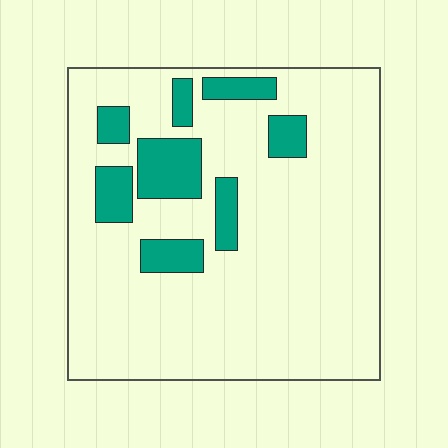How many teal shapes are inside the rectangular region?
8.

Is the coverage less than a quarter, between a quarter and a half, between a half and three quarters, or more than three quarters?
Less than a quarter.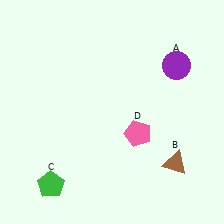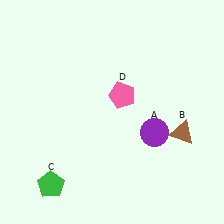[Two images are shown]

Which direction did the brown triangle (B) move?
The brown triangle (B) moved up.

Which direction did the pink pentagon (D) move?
The pink pentagon (D) moved up.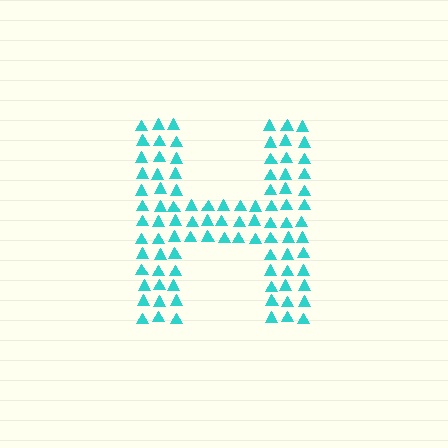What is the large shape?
The large shape is the letter H.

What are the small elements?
The small elements are triangles.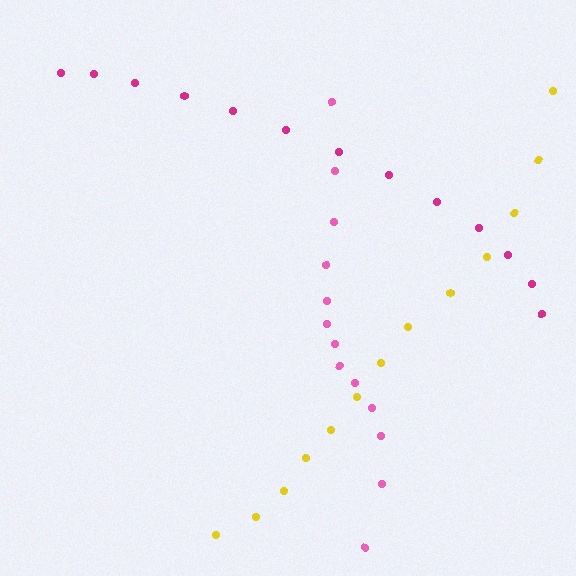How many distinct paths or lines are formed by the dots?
There are 3 distinct paths.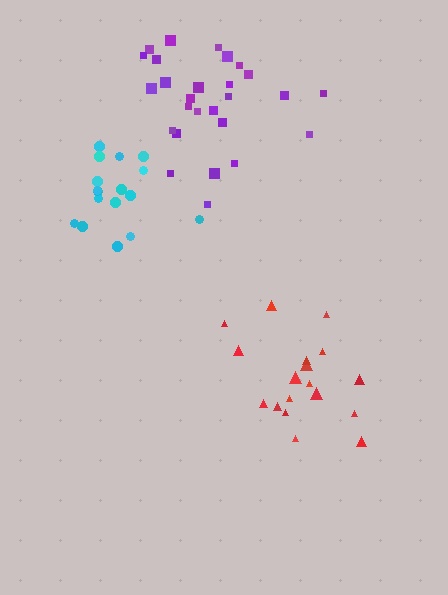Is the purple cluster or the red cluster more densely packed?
Red.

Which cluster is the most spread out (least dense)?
Purple.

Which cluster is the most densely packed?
Cyan.